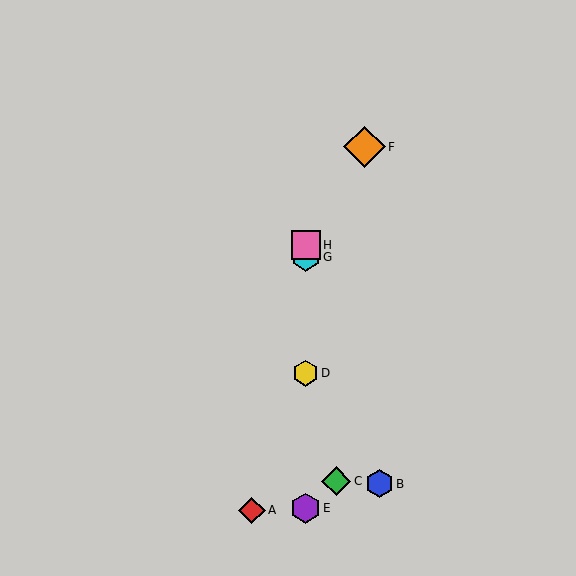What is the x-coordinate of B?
Object B is at x≈379.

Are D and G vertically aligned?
Yes, both are at x≈306.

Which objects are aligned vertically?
Objects D, E, G, H are aligned vertically.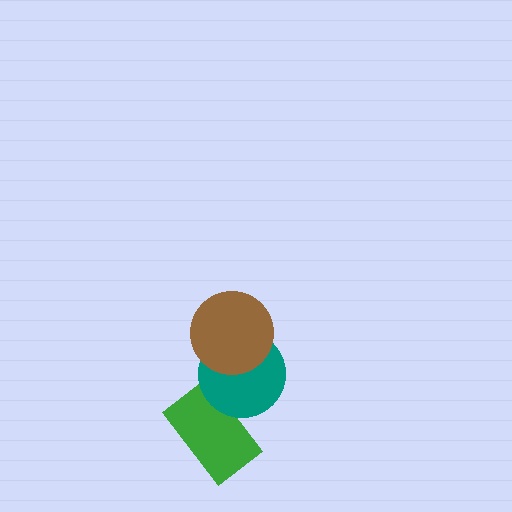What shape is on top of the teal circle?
The brown circle is on top of the teal circle.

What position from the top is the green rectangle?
The green rectangle is 3rd from the top.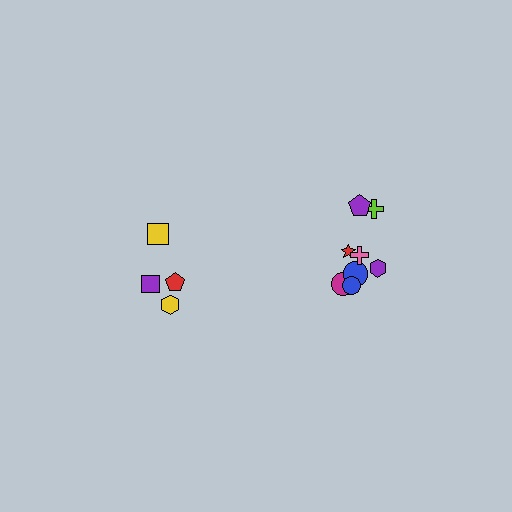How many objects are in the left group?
There are 4 objects.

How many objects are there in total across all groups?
There are 12 objects.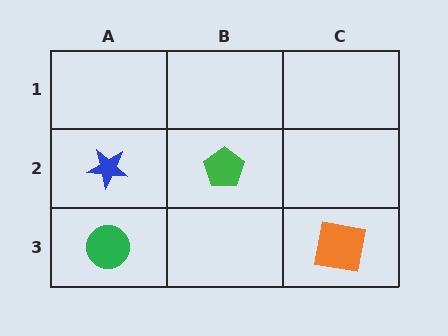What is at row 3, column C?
An orange square.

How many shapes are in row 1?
0 shapes.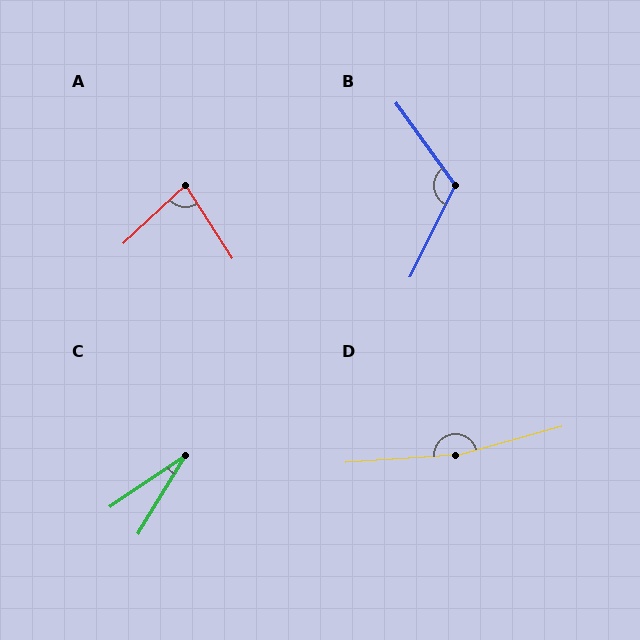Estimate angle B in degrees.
Approximately 117 degrees.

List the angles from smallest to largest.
C (24°), A (80°), B (117°), D (168°).